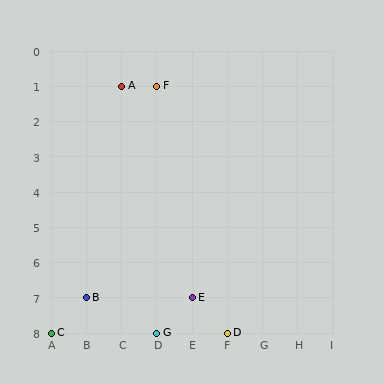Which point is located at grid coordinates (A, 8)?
Point C is at (A, 8).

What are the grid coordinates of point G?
Point G is at grid coordinates (D, 8).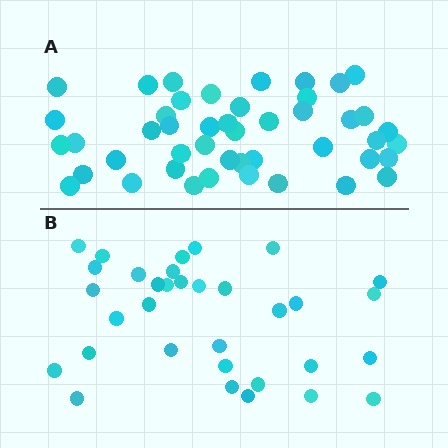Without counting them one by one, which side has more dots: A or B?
Region A (the top region) has more dots.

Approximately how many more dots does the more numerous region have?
Region A has approximately 15 more dots than region B.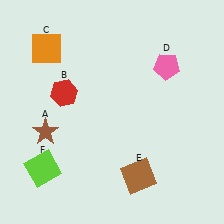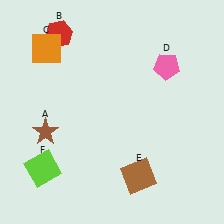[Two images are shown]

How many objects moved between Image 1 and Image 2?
1 object moved between the two images.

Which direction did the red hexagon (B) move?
The red hexagon (B) moved up.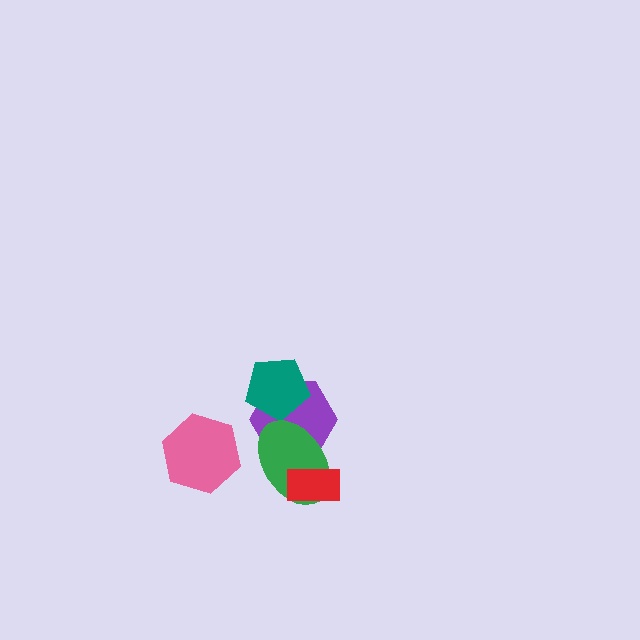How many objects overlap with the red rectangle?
1 object overlaps with the red rectangle.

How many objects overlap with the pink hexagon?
0 objects overlap with the pink hexagon.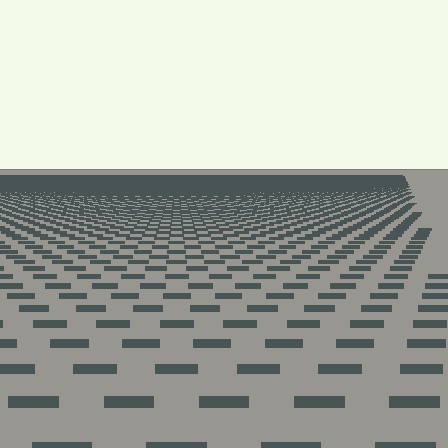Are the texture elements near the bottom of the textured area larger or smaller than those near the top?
Larger. Near the bottom, elements are closer to the viewer and appear at a bigger on-screen size.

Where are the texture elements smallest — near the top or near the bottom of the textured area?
Near the top.